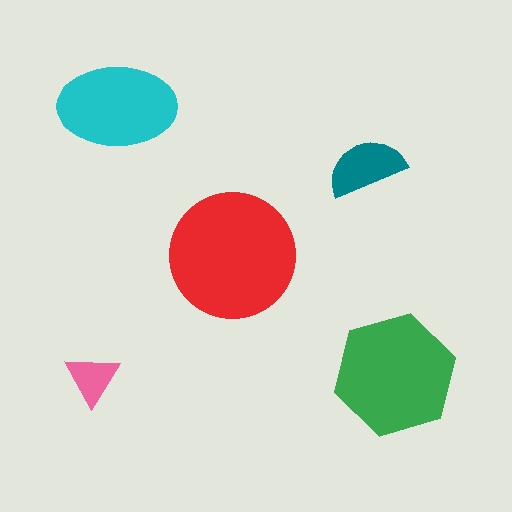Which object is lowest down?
The pink triangle is bottommost.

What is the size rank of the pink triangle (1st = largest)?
5th.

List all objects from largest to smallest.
The red circle, the green hexagon, the cyan ellipse, the teal semicircle, the pink triangle.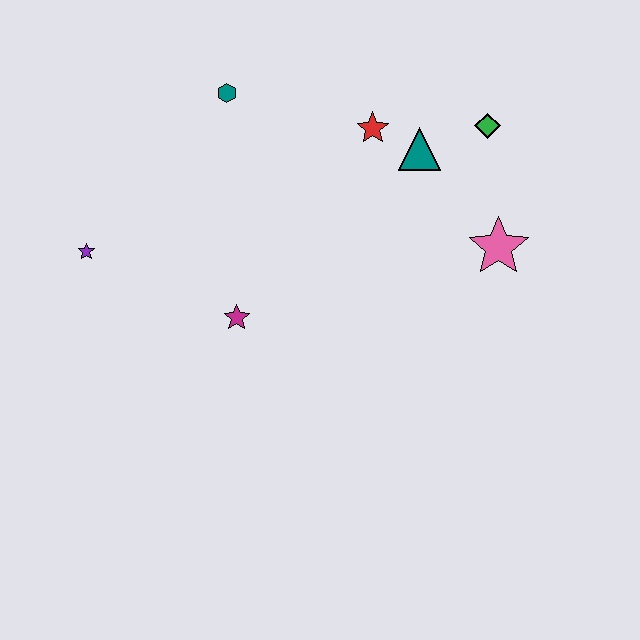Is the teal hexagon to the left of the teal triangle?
Yes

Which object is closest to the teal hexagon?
The red star is closest to the teal hexagon.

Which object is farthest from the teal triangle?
The purple star is farthest from the teal triangle.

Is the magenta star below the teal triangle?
Yes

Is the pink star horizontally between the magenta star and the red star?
No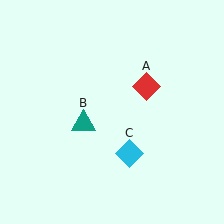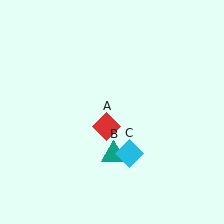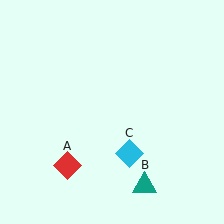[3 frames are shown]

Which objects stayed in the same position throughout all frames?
Cyan diamond (object C) remained stationary.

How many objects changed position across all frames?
2 objects changed position: red diamond (object A), teal triangle (object B).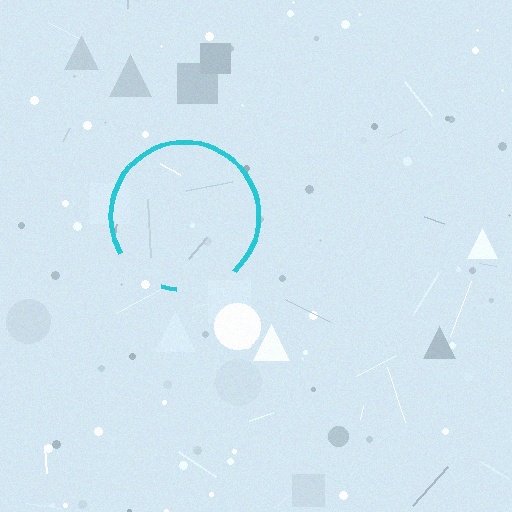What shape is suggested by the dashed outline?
The dashed outline suggests a circle.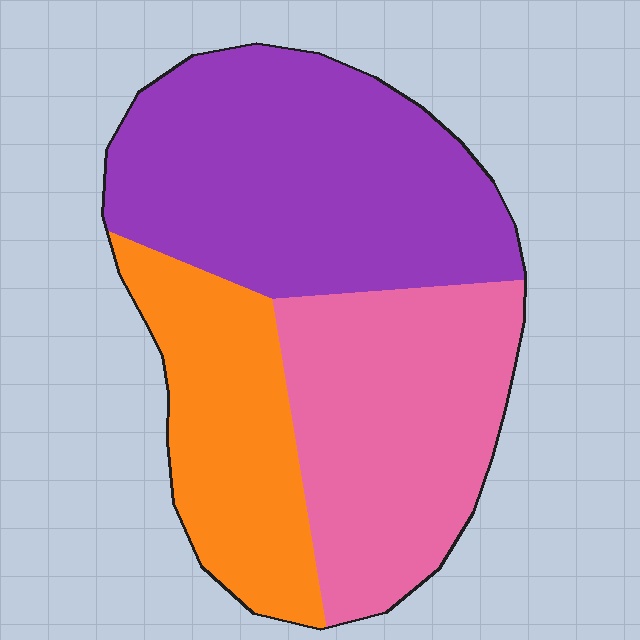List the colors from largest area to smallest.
From largest to smallest: purple, pink, orange.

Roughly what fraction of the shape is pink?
Pink covers roughly 35% of the shape.